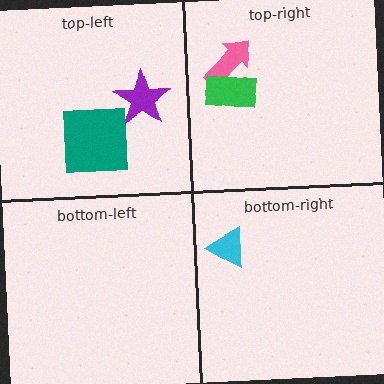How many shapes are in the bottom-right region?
1.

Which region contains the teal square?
The top-left region.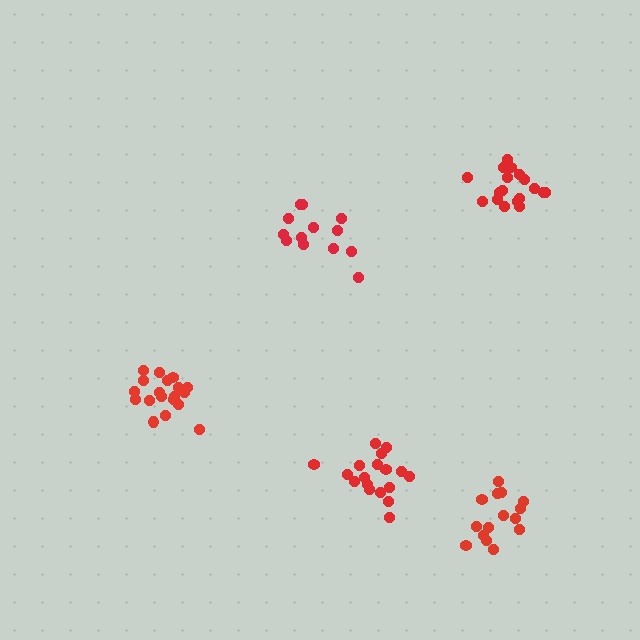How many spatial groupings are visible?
There are 5 spatial groupings.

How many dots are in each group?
Group 1: 18 dots, Group 2: 18 dots, Group 3: 19 dots, Group 4: 13 dots, Group 5: 15 dots (83 total).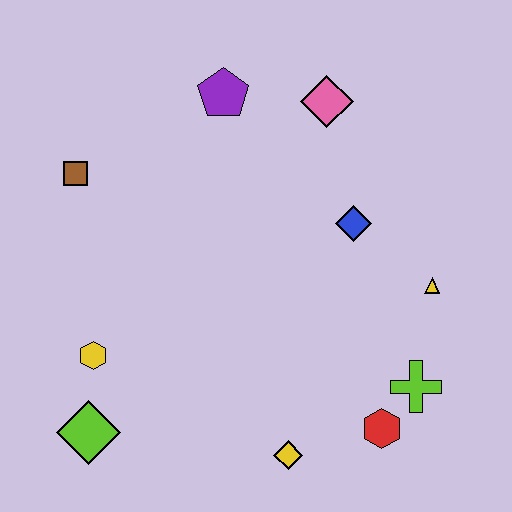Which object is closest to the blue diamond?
The yellow triangle is closest to the blue diamond.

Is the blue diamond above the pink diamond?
No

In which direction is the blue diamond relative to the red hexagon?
The blue diamond is above the red hexagon.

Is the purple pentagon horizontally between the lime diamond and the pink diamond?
Yes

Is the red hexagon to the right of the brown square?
Yes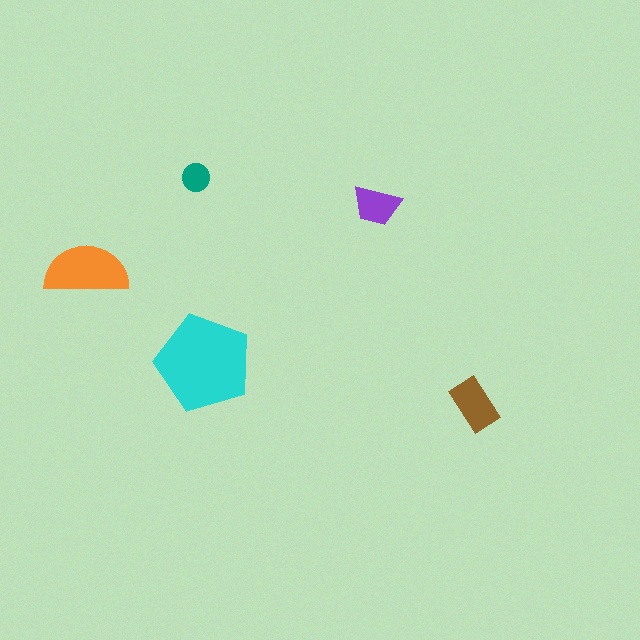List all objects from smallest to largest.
The teal circle, the purple trapezoid, the brown rectangle, the orange semicircle, the cyan pentagon.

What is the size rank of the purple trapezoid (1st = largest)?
4th.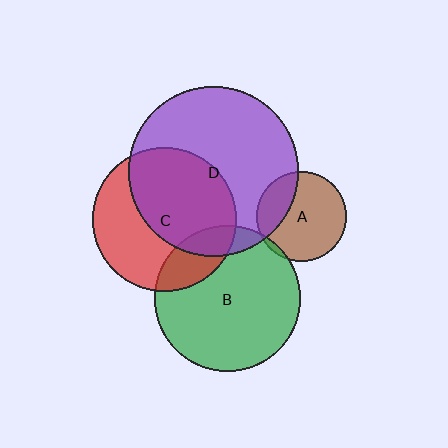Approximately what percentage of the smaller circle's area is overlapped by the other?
Approximately 5%.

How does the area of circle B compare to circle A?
Approximately 2.6 times.